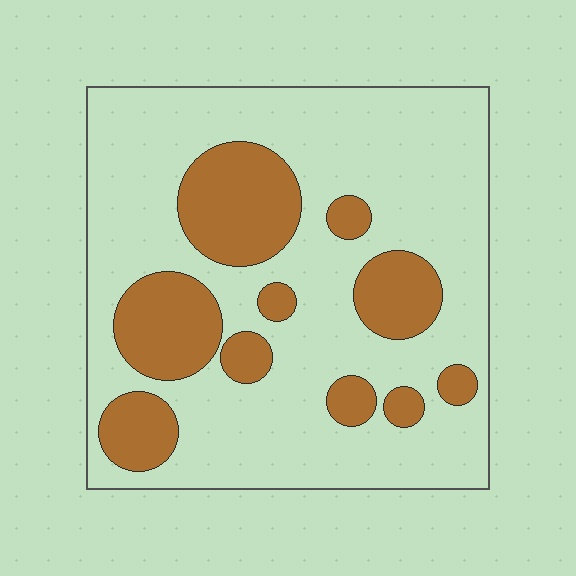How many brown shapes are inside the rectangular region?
10.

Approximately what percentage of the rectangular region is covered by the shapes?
Approximately 25%.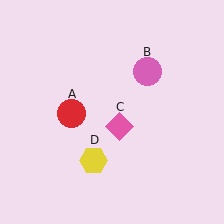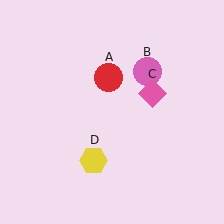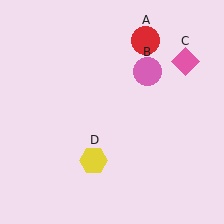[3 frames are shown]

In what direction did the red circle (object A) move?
The red circle (object A) moved up and to the right.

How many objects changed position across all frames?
2 objects changed position: red circle (object A), pink diamond (object C).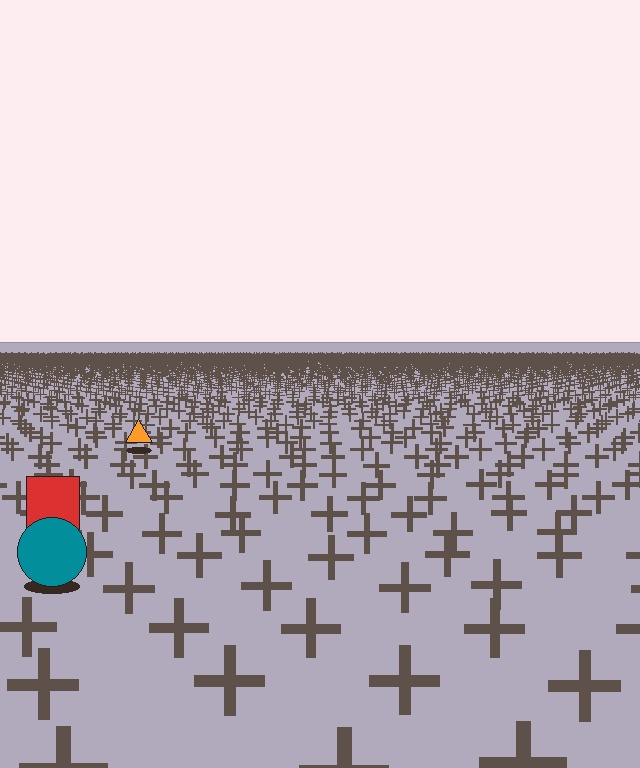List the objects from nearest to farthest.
From nearest to farthest: the teal circle, the red square, the orange triangle.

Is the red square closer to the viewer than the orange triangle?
Yes. The red square is closer — you can tell from the texture gradient: the ground texture is coarser near it.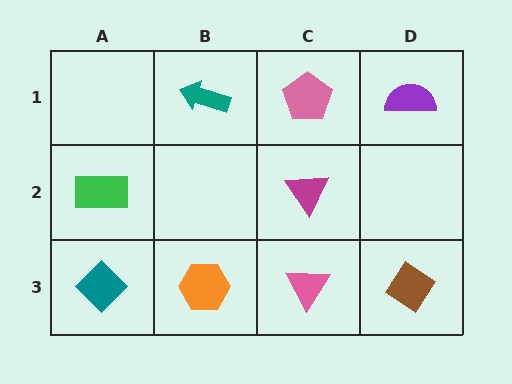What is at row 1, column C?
A pink pentagon.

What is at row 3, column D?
A brown diamond.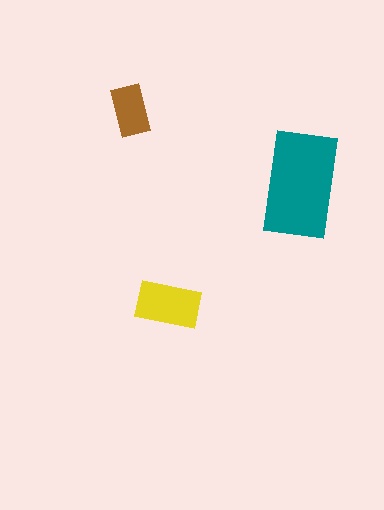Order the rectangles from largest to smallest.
the teal one, the yellow one, the brown one.